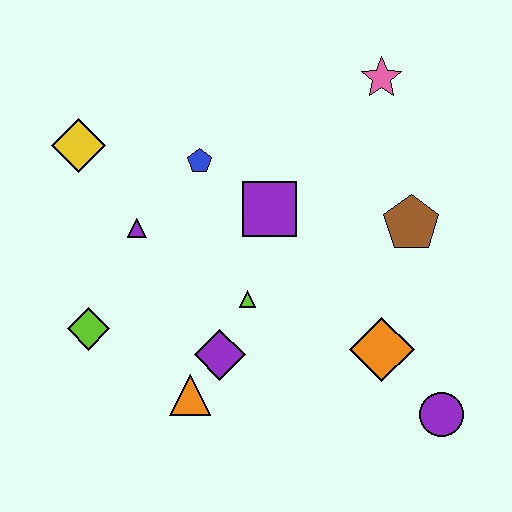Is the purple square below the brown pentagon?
No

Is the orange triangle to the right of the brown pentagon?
No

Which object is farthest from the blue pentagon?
The purple circle is farthest from the blue pentagon.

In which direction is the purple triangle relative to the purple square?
The purple triangle is to the left of the purple square.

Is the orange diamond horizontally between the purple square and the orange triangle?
No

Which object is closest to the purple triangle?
The blue pentagon is closest to the purple triangle.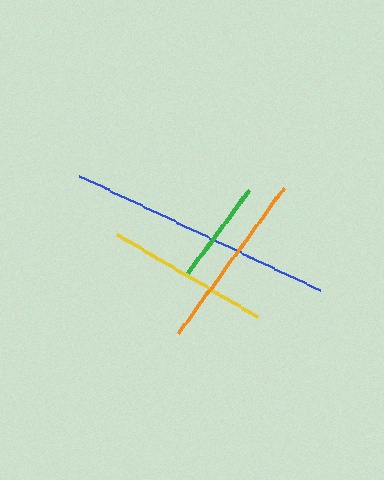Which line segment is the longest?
The blue line is the longest at approximately 267 pixels.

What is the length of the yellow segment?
The yellow segment is approximately 163 pixels long.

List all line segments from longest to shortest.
From longest to shortest: blue, orange, yellow, green.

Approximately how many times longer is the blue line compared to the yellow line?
The blue line is approximately 1.6 times the length of the yellow line.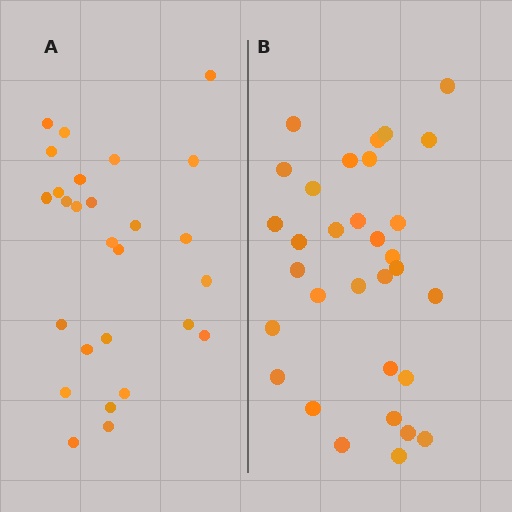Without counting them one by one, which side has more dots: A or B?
Region B (the right region) has more dots.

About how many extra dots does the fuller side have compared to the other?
Region B has about 5 more dots than region A.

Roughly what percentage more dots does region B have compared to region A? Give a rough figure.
About 20% more.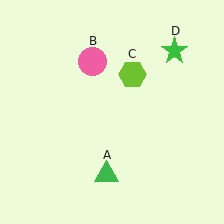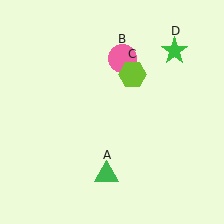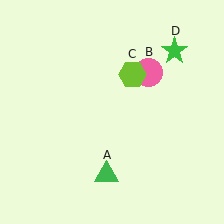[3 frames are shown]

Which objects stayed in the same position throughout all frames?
Green triangle (object A) and lime hexagon (object C) and green star (object D) remained stationary.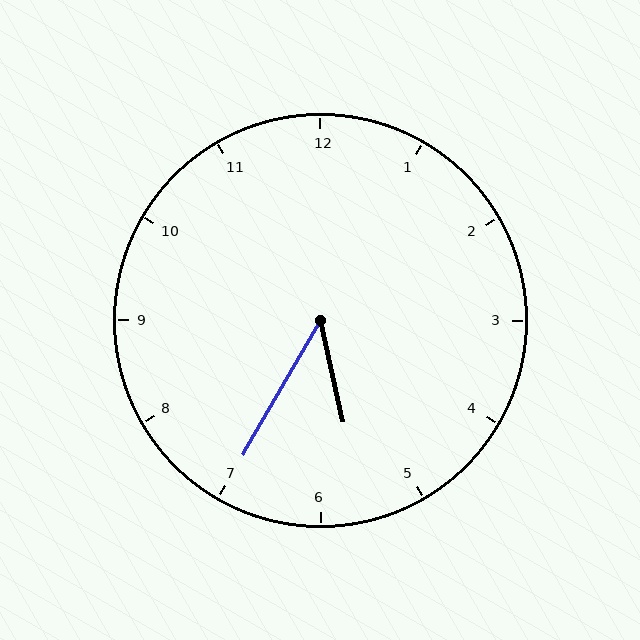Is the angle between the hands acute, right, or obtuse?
It is acute.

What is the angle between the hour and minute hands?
Approximately 42 degrees.